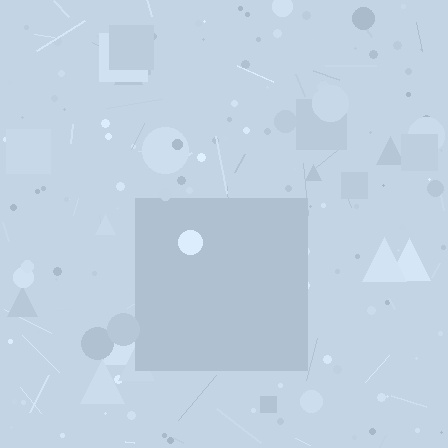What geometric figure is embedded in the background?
A square is embedded in the background.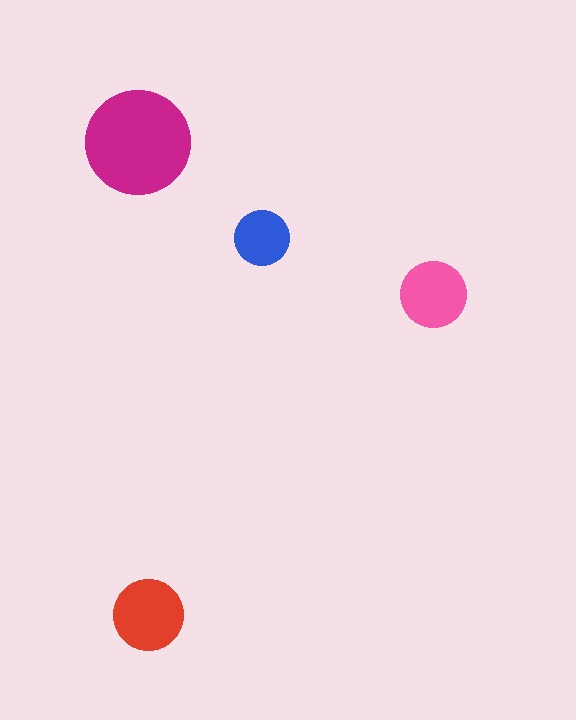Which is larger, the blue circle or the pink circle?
The pink one.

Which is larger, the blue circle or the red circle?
The red one.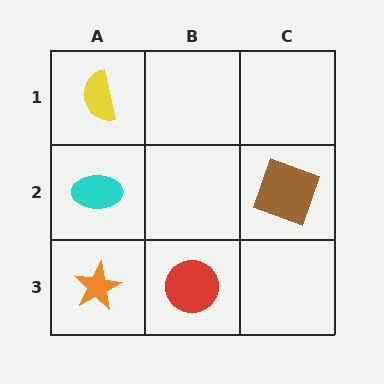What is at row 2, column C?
A brown square.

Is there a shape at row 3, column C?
No, that cell is empty.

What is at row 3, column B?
A red circle.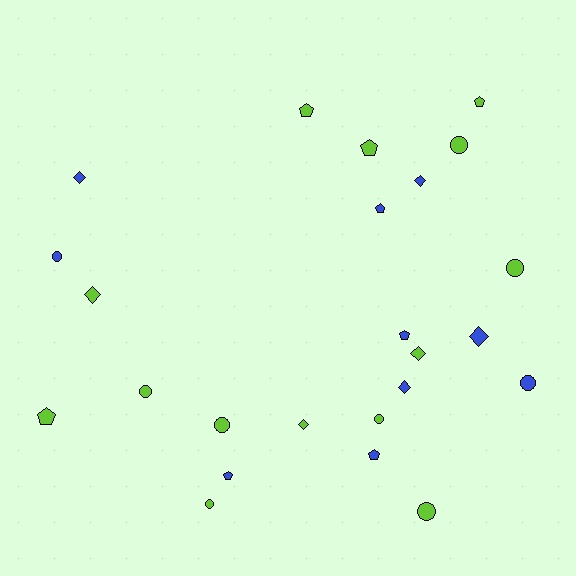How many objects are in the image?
There are 24 objects.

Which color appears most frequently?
Lime, with 14 objects.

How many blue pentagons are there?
There are 4 blue pentagons.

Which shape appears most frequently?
Circle, with 9 objects.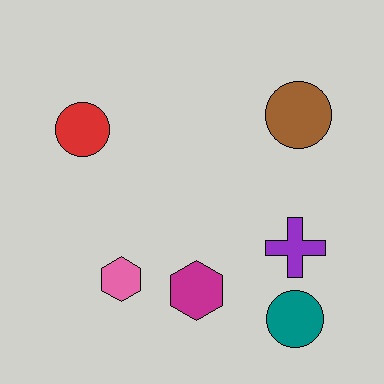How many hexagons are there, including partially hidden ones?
There are 2 hexagons.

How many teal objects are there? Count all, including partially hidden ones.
There is 1 teal object.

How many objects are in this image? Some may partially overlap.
There are 6 objects.